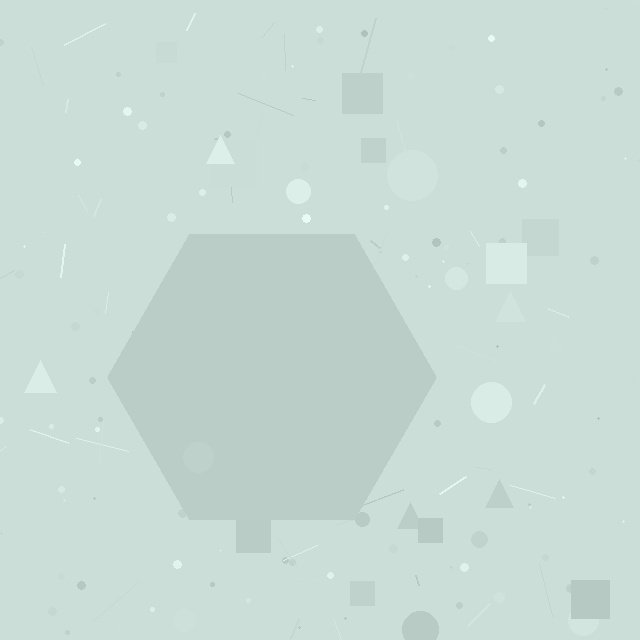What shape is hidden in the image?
A hexagon is hidden in the image.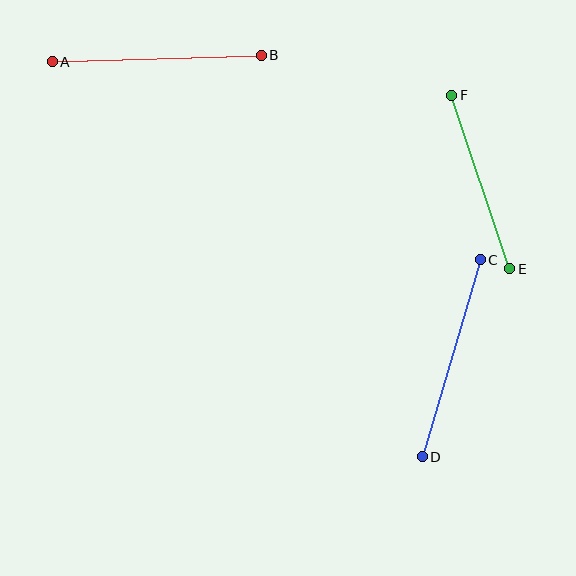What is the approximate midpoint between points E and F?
The midpoint is at approximately (481, 182) pixels.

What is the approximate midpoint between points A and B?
The midpoint is at approximately (157, 59) pixels.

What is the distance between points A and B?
The distance is approximately 209 pixels.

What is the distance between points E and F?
The distance is approximately 183 pixels.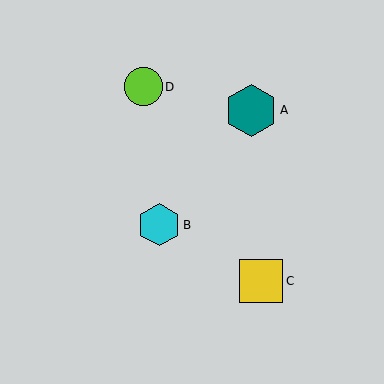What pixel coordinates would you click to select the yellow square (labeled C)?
Click at (261, 281) to select the yellow square C.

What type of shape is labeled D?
Shape D is a lime circle.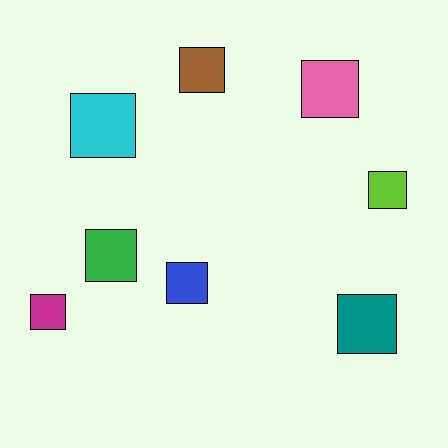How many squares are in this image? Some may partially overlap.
There are 8 squares.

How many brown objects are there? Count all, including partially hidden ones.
There is 1 brown object.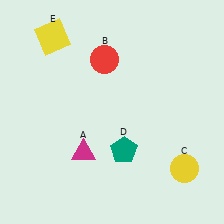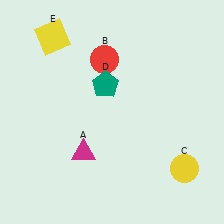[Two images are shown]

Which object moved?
The teal pentagon (D) moved up.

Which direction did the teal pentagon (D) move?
The teal pentagon (D) moved up.